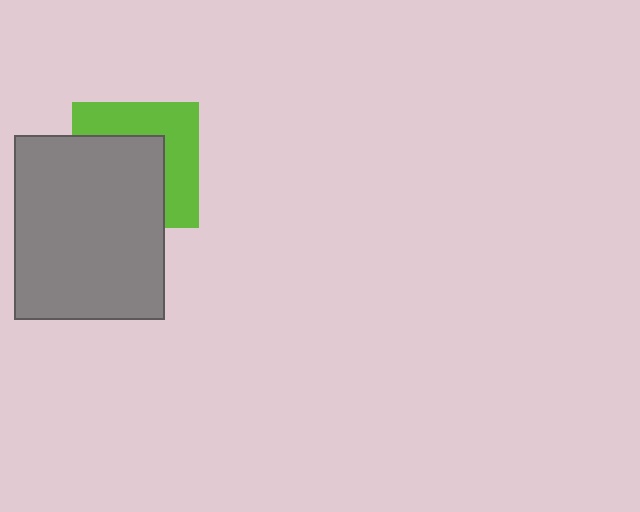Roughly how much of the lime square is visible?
About half of it is visible (roughly 46%).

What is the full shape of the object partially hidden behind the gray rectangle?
The partially hidden object is a lime square.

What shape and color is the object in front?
The object in front is a gray rectangle.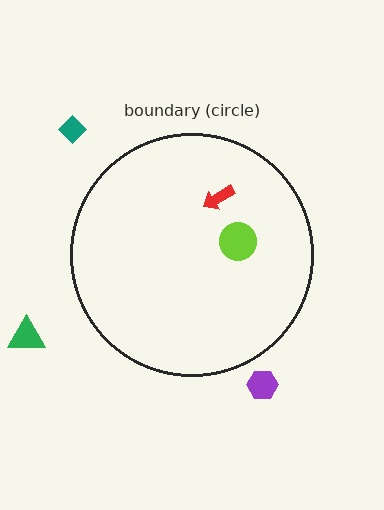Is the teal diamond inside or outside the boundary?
Outside.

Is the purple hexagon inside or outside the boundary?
Outside.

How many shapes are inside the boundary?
2 inside, 3 outside.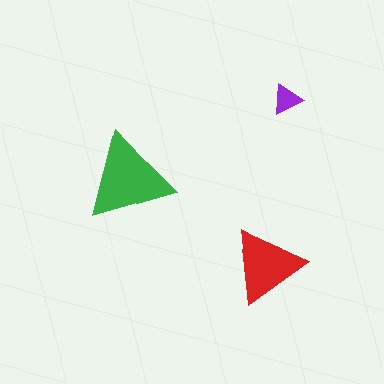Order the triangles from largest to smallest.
the green one, the red one, the purple one.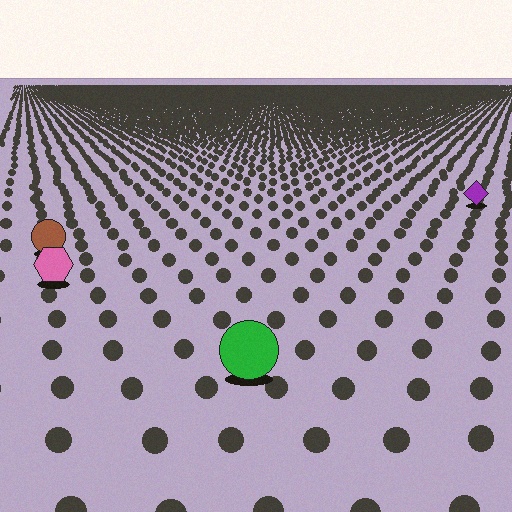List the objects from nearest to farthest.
From nearest to farthest: the green circle, the pink hexagon, the brown circle, the purple diamond.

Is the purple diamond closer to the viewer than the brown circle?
No. The brown circle is closer — you can tell from the texture gradient: the ground texture is coarser near it.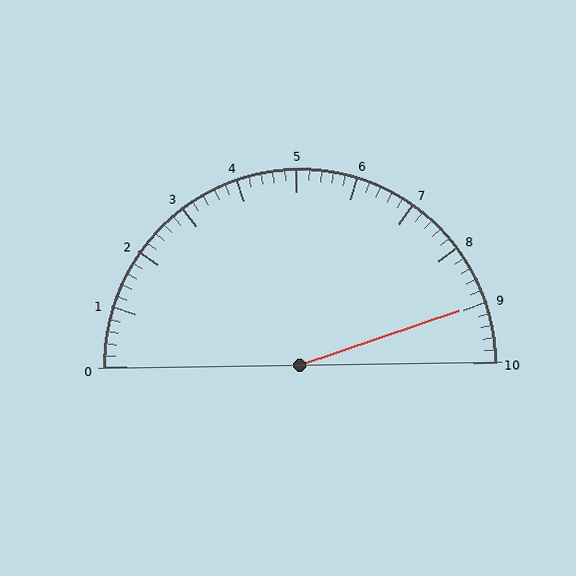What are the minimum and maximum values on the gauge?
The gauge ranges from 0 to 10.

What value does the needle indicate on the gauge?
The needle indicates approximately 9.0.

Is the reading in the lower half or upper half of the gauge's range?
The reading is in the upper half of the range (0 to 10).